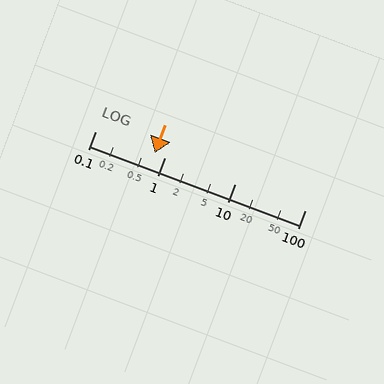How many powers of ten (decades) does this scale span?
The scale spans 3 decades, from 0.1 to 100.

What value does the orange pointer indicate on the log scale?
The pointer indicates approximately 0.7.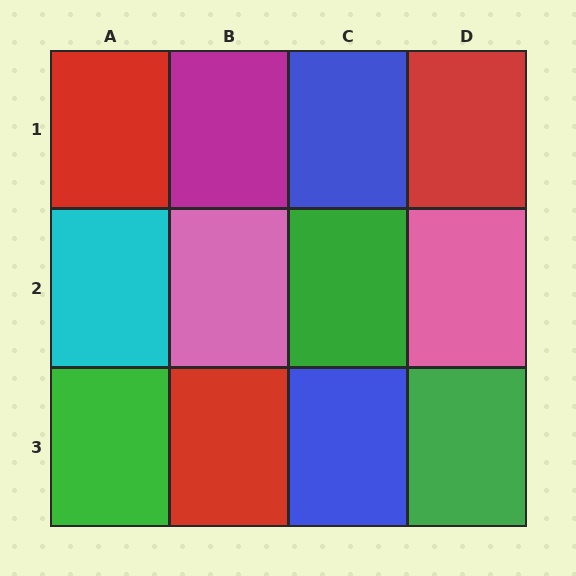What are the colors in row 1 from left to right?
Red, magenta, blue, red.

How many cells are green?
3 cells are green.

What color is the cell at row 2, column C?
Green.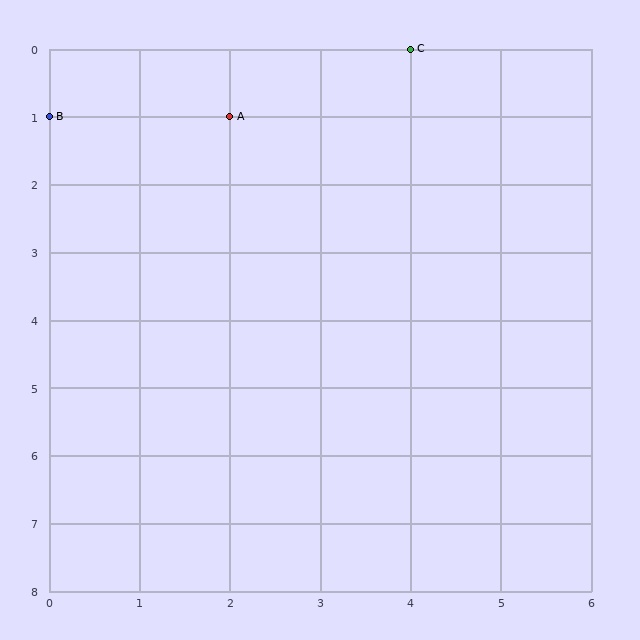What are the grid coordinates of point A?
Point A is at grid coordinates (2, 1).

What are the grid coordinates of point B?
Point B is at grid coordinates (0, 1).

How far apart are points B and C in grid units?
Points B and C are 4 columns and 1 row apart (about 4.1 grid units diagonally).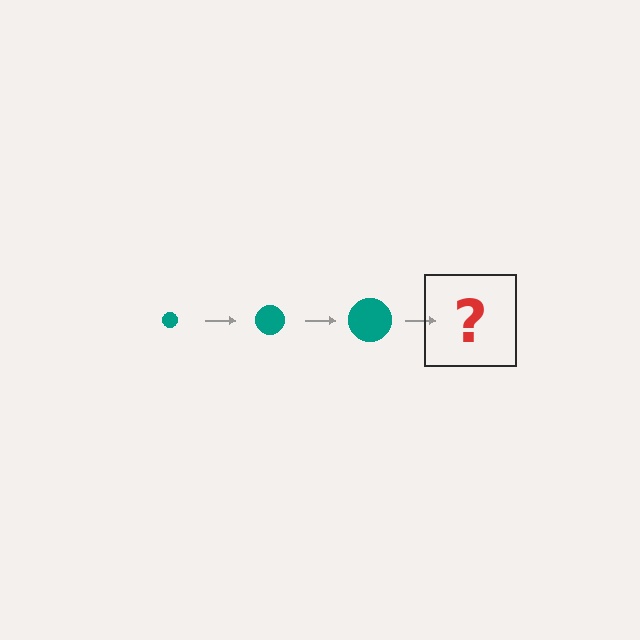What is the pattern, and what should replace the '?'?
The pattern is that the circle gets progressively larger each step. The '?' should be a teal circle, larger than the previous one.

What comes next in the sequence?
The next element should be a teal circle, larger than the previous one.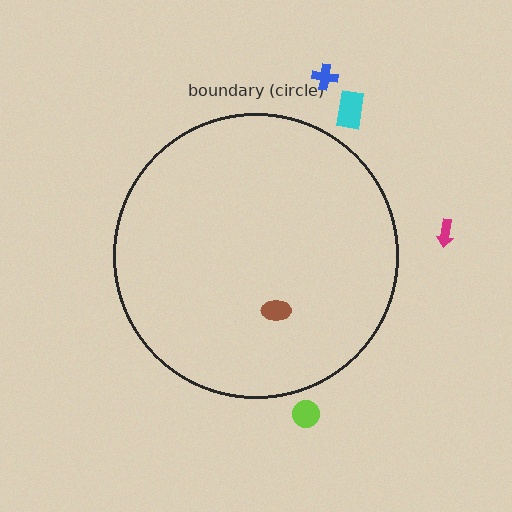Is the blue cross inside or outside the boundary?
Outside.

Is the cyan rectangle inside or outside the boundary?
Outside.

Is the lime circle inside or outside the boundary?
Outside.